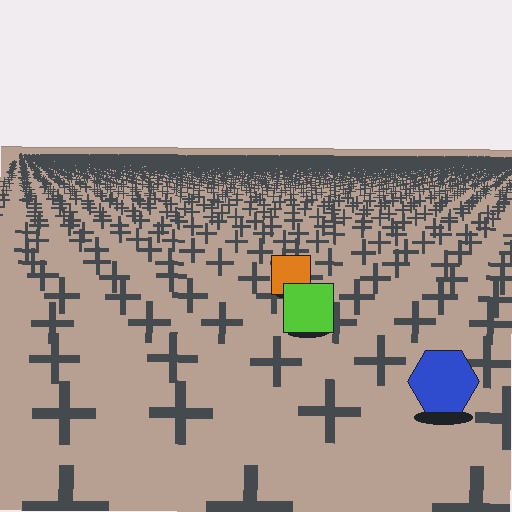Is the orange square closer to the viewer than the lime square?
No. The lime square is closer — you can tell from the texture gradient: the ground texture is coarser near it.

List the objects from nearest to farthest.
From nearest to farthest: the blue hexagon, the lime square, the orange square.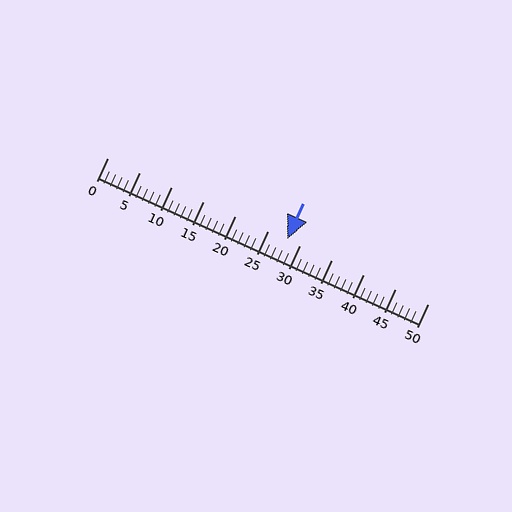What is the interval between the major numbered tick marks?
The major tick marks are spaced 5 units apart.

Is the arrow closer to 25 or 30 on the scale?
The arrow is closer to 30.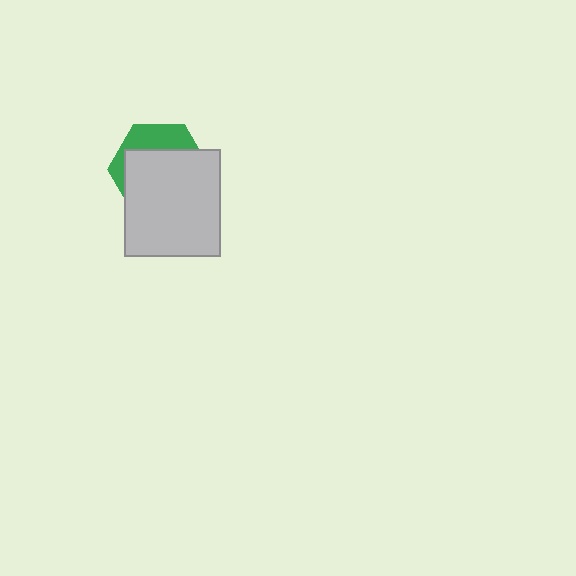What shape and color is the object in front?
The object in front is a light gray rectangle.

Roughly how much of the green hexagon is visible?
A small part of it is visible (roughly 31%).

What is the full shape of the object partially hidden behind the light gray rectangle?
The partially hidden object is a green hexagon.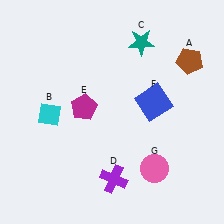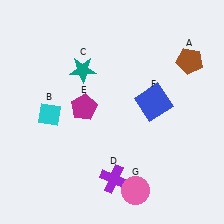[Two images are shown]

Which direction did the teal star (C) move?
The teal star (C) moved left.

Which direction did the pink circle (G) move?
The pink circle (G) moved down.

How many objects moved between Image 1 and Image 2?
2 objects moved between the two images.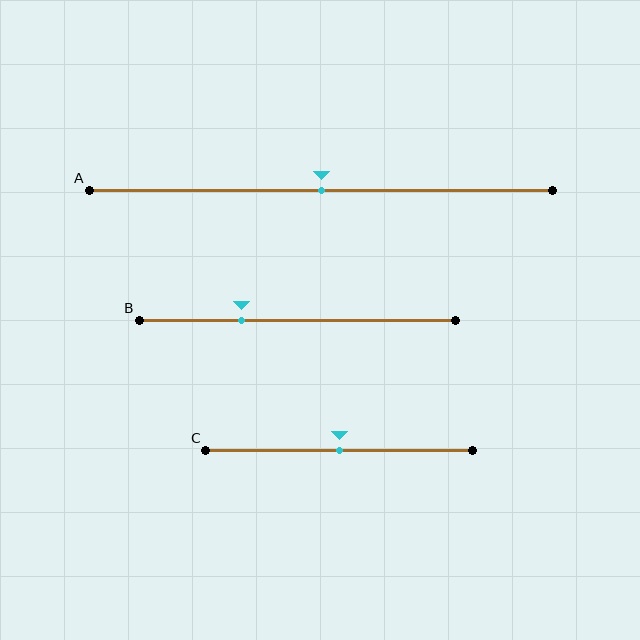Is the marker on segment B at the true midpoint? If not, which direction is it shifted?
No, the marker on segment B is shifted to the left by about 18% of the segment length.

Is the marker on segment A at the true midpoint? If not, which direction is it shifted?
Yes, the marker on segment A is at the true midpoint.